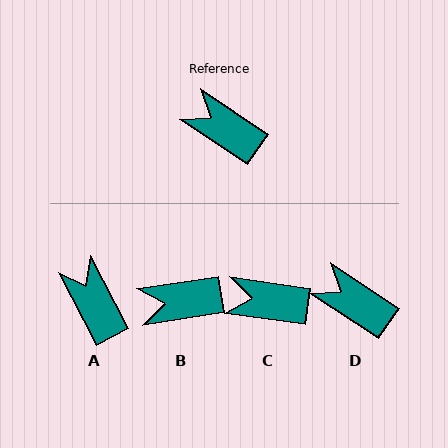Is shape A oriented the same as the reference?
No, it is off by about 29 degrees.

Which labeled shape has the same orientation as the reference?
D.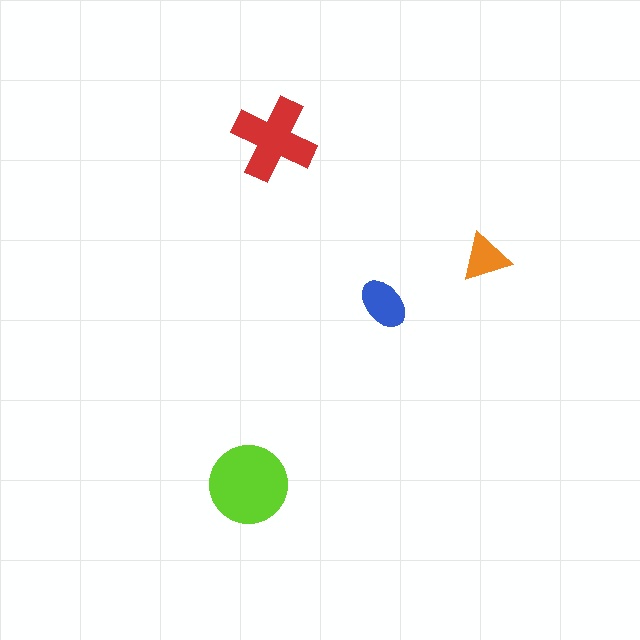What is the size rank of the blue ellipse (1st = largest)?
3rd.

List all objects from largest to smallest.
The lime circle, the red cross, the blue ellipse, the orange triangle.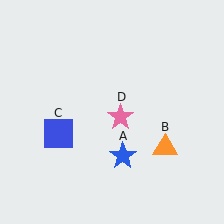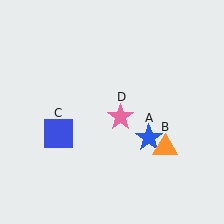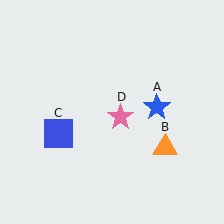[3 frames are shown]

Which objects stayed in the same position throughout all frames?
Orange triangle (object B) and blue square (object C) and pink star (object D) remained stationary.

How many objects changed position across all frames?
1 object changed position: blue star (object A).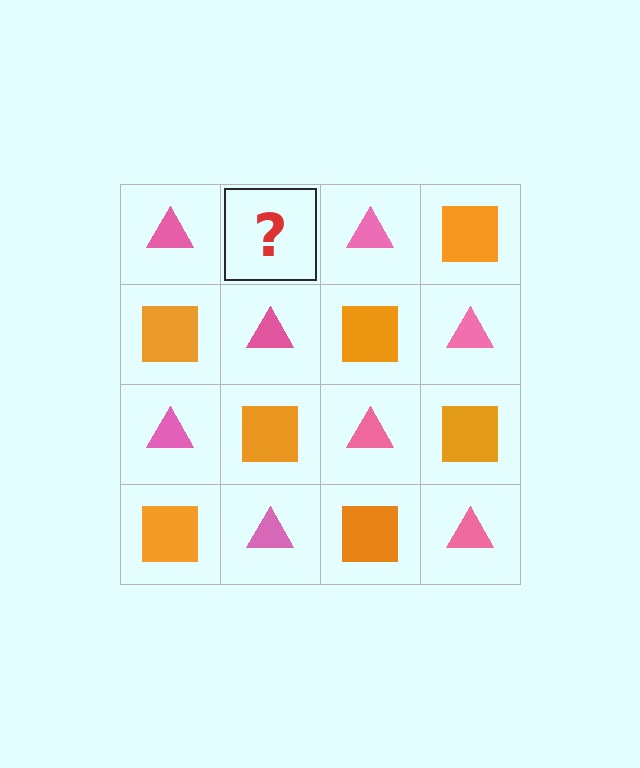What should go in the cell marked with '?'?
The missing cell should contain an orange square.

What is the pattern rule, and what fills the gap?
The rule is that it alternates pink triangle and orange square in a checkerboard pattern. The gap should be filled with an orange square.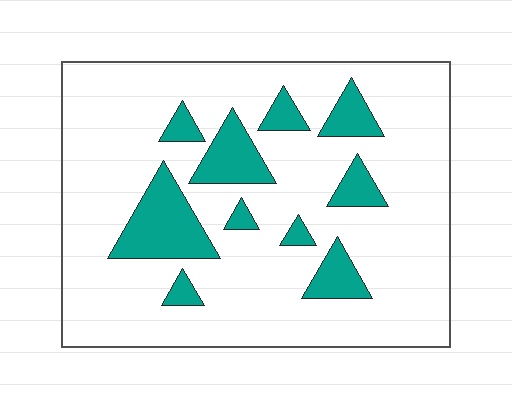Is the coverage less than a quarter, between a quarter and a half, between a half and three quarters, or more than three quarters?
Less than a quarter.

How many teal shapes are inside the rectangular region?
10.